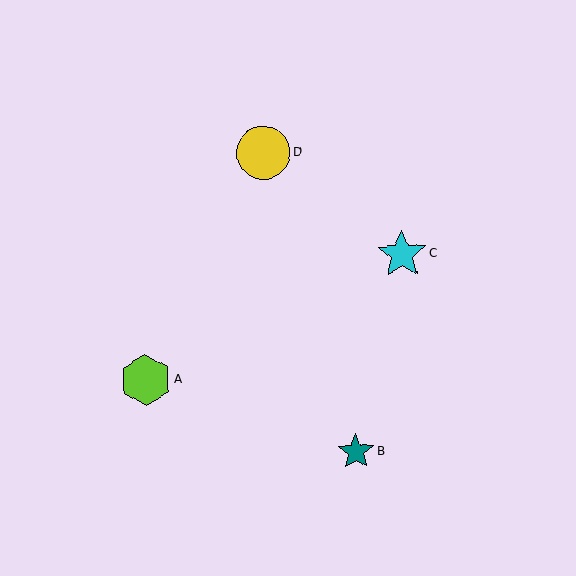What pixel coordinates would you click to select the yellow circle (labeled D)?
Click at (263, 153) to select the yellow circle D.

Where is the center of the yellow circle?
The center of the yellow circle is at (263, 153).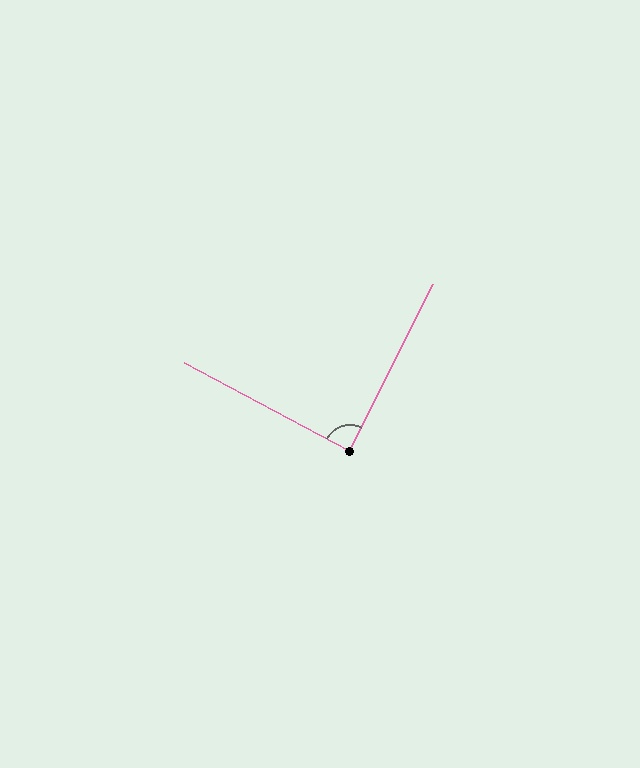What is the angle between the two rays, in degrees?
Approximately 89 degrees.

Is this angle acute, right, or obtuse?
It is approximately a right angle.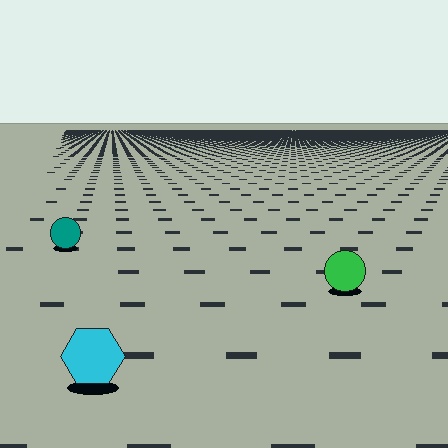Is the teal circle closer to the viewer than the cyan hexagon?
No. The cyan hexagon is closer — you can tell from the texture gradient: the ground texture is coarser near it.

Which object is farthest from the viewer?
The teal circle is farthest from the viewer. It appears smaller and the ground texture around it is denser.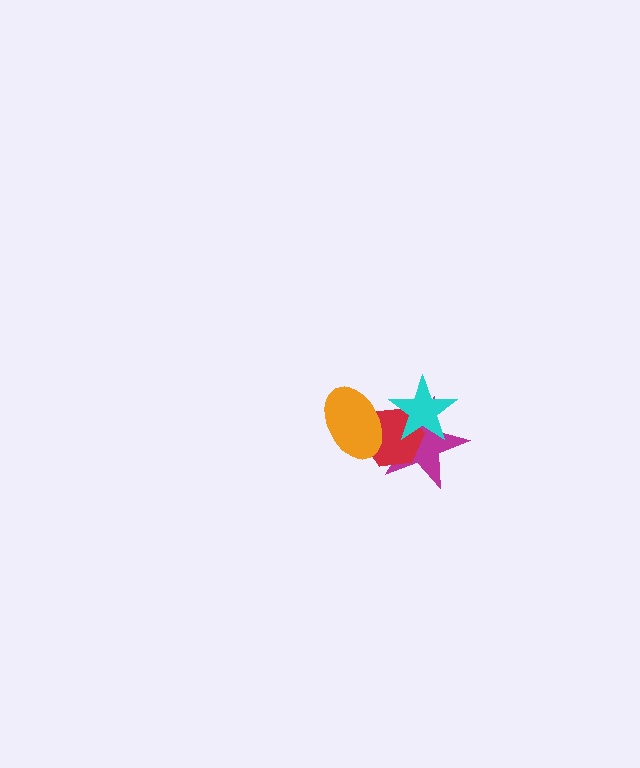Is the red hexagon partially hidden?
Yes, it is partially covered by another shape.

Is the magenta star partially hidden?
Yes, it is partially covered by another shape.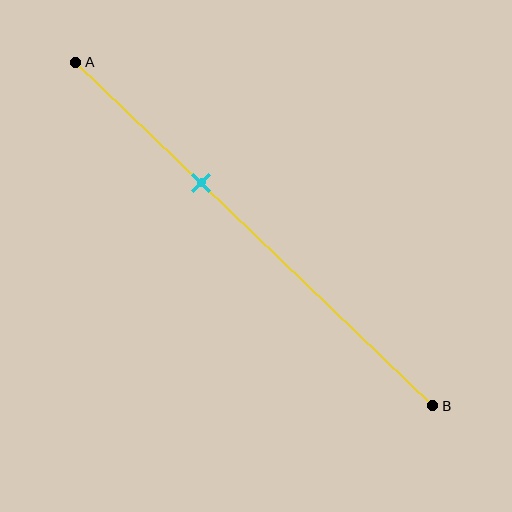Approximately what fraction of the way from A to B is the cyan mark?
The cyan mark is approximately 35% of the way from A to B.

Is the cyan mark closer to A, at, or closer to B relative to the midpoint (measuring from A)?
The cyan mark is closer to point A than the midpoint of segment AB.